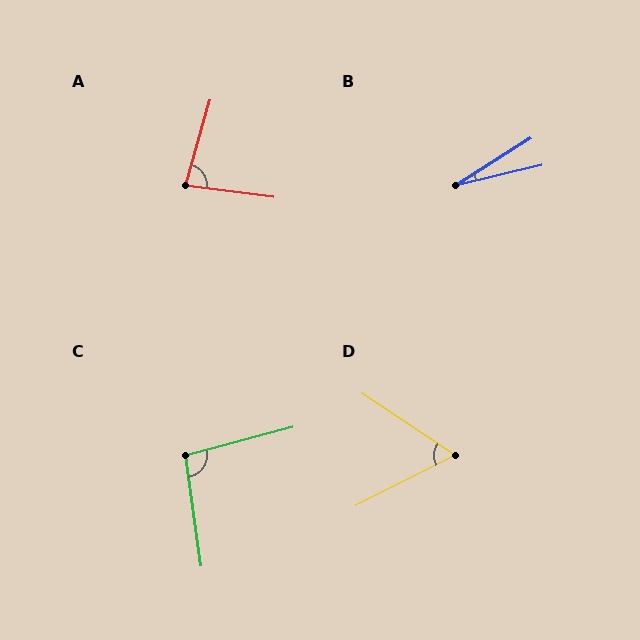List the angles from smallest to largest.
B (18°), D (60°), A (82°), C (97°).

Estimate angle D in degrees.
Approximately 60 degrees.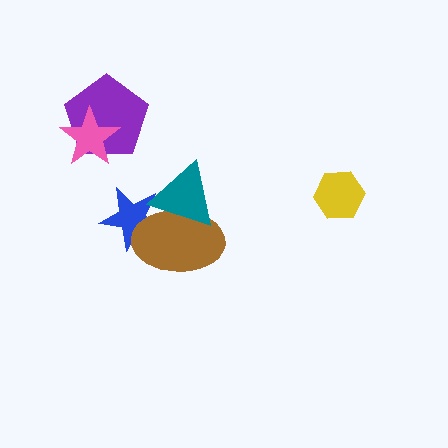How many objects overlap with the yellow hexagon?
0 objects overlap with the yellow hexagon.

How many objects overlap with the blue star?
2 objects overlap with the blue star.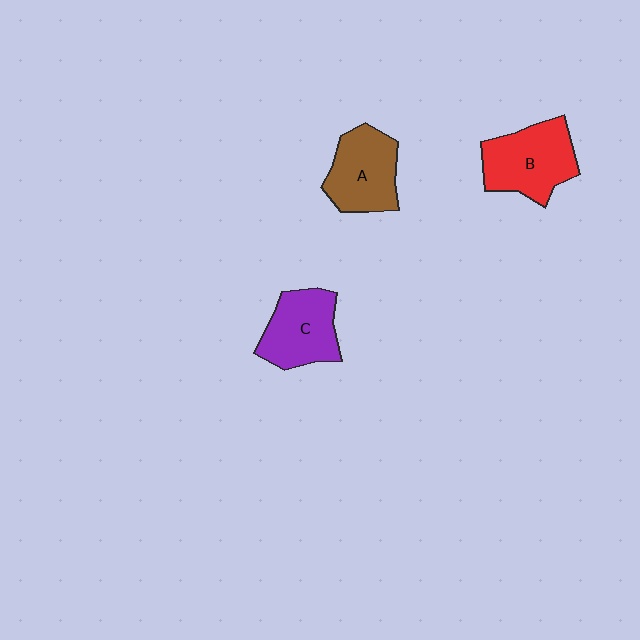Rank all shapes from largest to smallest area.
From largest to smallest: B (red), A (brown), C (purple).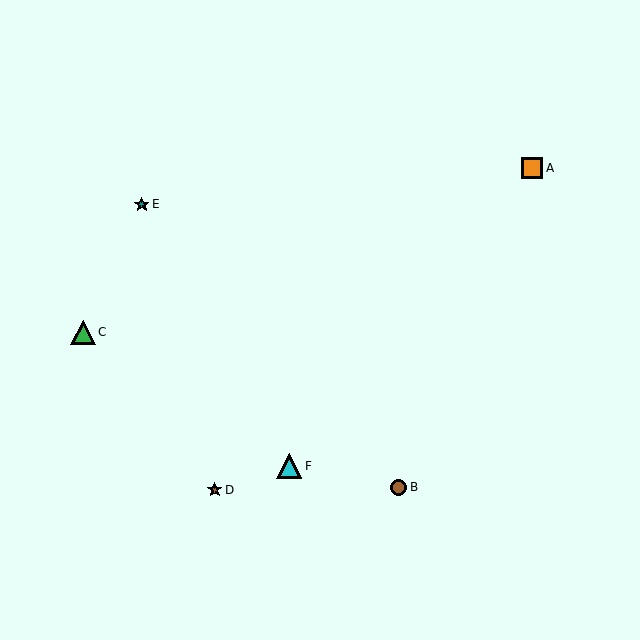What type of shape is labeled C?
Shape C is a green triangle.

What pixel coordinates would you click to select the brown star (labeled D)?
Click at (215, 490) to select the brown star D.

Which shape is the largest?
The cyan triangle (labeled F) is the largest.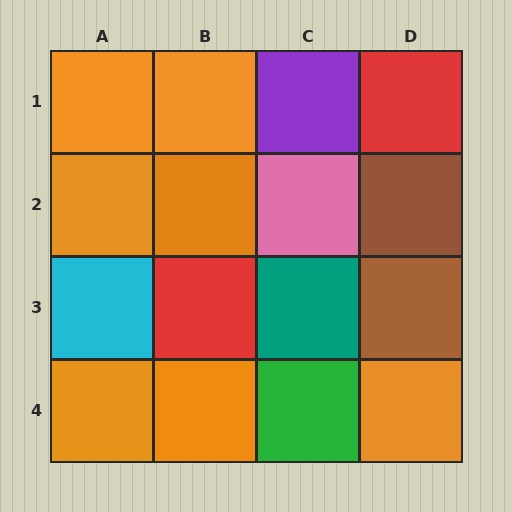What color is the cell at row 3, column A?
Cyan.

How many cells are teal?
1 cell is teal.